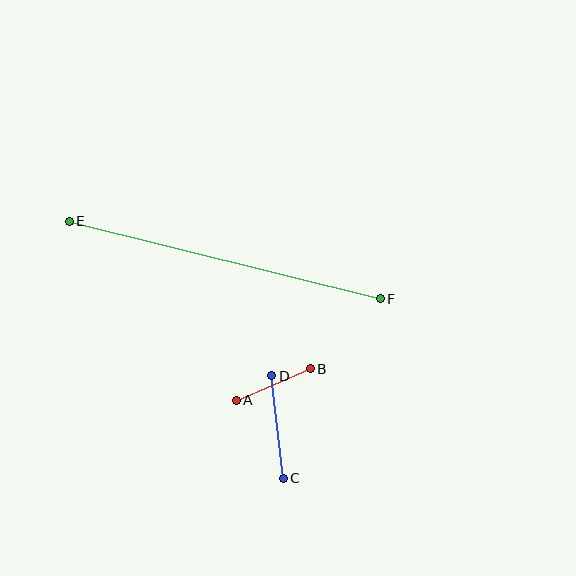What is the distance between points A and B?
The distance is approximately 81 pixels.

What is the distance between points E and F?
The distance is approximately 321 pixels.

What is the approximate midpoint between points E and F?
The midpoint is at approximately (225, 260) pixels.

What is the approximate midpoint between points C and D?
The midpoint is at approximately (278, 427) pixels.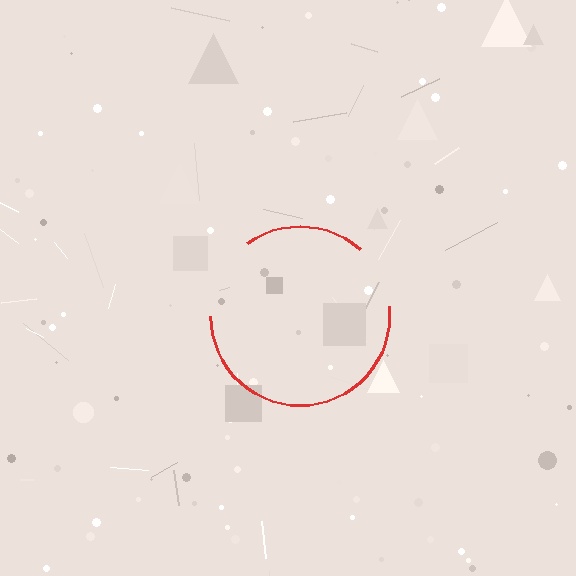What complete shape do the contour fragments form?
The contour fragments form a circle.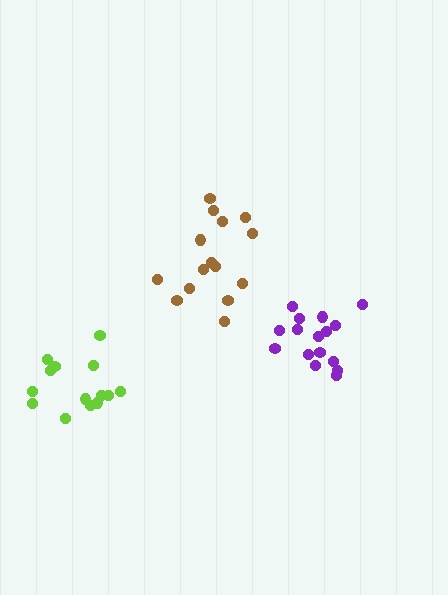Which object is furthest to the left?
The lime cluster is leftmost.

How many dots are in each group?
Group 1: 15 dots, Group 2: 16 dots, Group 3: 14 dots (45 total).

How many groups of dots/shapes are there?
There are 3 groups.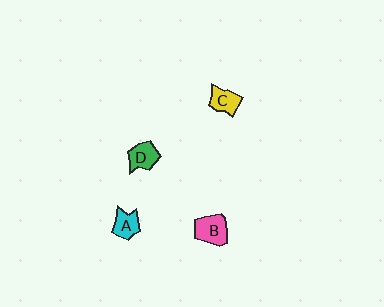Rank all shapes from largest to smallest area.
From largest to smallest: B (pink), D (green), C (yellow), A (cyan).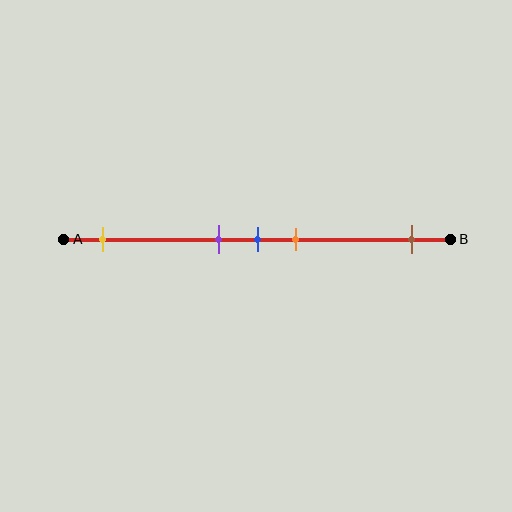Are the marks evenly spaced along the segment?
No, the marks are not evenly spaced.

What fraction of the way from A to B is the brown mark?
The brown mark is approximately 90% (0.9) of the way from A to B.